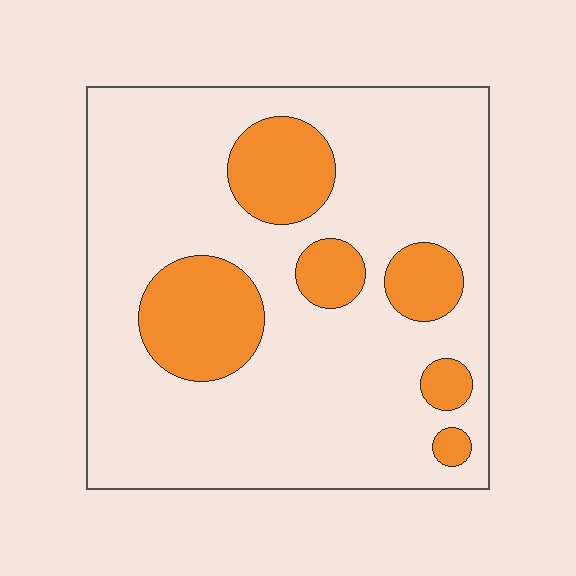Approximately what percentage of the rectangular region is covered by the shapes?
Approximately 20%.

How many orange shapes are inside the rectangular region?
6.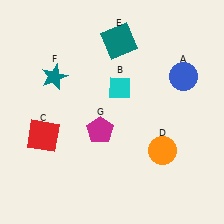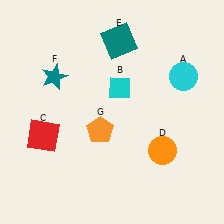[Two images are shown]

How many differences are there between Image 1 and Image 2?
There are 2 differences between the two images.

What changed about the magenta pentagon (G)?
In Image 1, G is magenta. In Image 2, it changed to orange.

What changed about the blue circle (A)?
In Image 1, A is blue. In Image 2, it changed to cyan.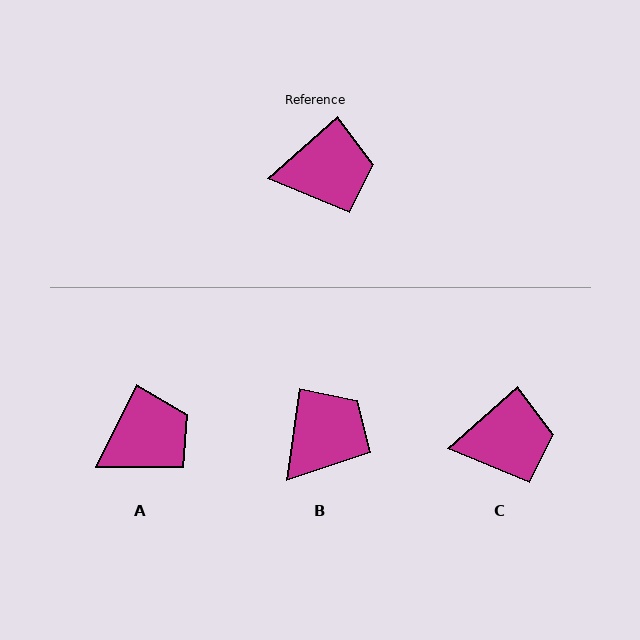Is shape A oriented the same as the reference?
No, it is off by about 22 degrees.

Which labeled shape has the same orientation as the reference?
C.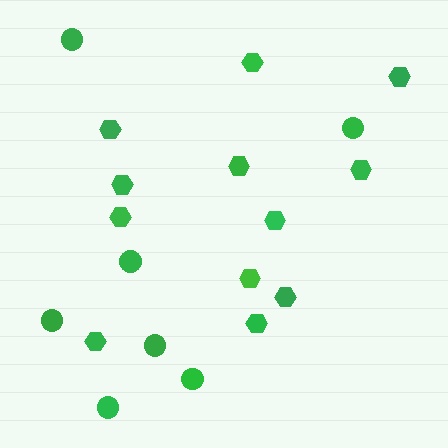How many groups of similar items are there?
There are 2 groups: one group of hexagons (12) and one group of circles (7).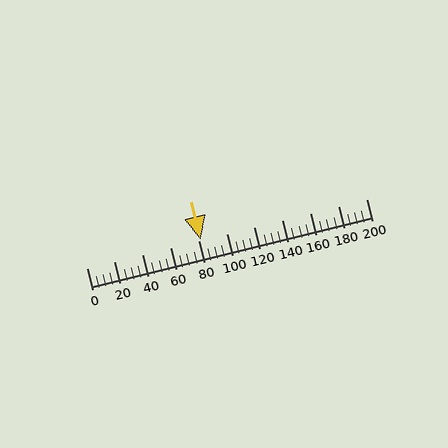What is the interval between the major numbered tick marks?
The major tick marks are spaced 20 units apart.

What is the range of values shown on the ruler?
The ruler shows values from 0 to 200.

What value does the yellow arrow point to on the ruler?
The yellow arrow points to approximately 82.